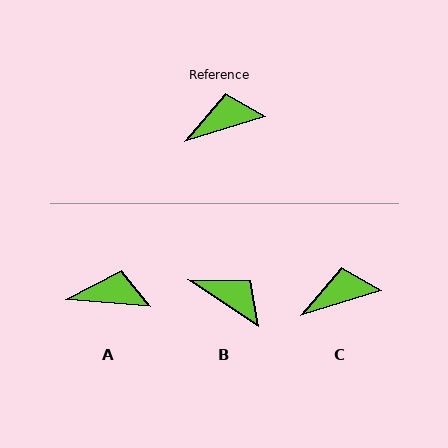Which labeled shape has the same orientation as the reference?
C.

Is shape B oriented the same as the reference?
No, it is off by about 50 degrees.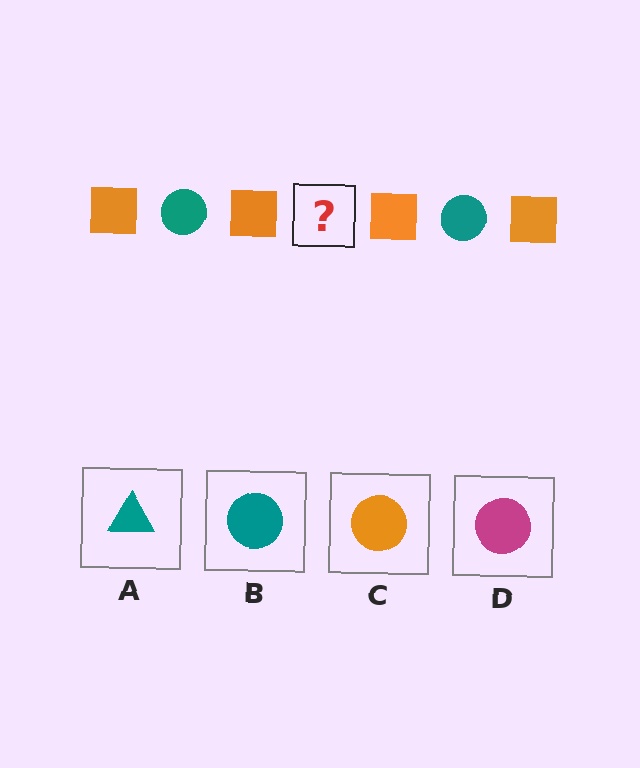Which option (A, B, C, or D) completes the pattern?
B.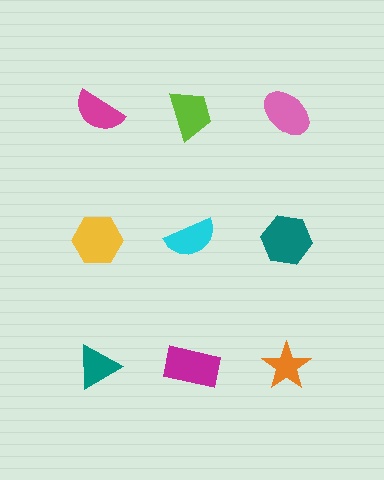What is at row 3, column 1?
A teal triangle.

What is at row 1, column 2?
A lime trapezoid.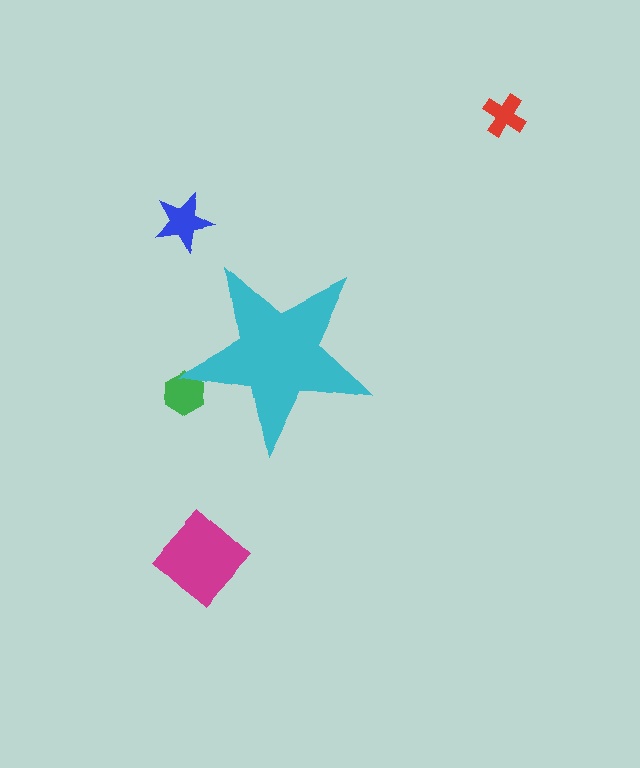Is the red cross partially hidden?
No, the red cross is fully visible.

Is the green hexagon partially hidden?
Yes, the green hexagon is partially hidden behind the cyan star.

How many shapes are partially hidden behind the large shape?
1 shape is partially hidden.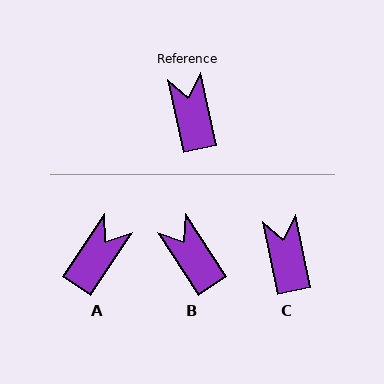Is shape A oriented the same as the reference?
No, it is off by about 45 degrees.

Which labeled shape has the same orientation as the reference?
C.